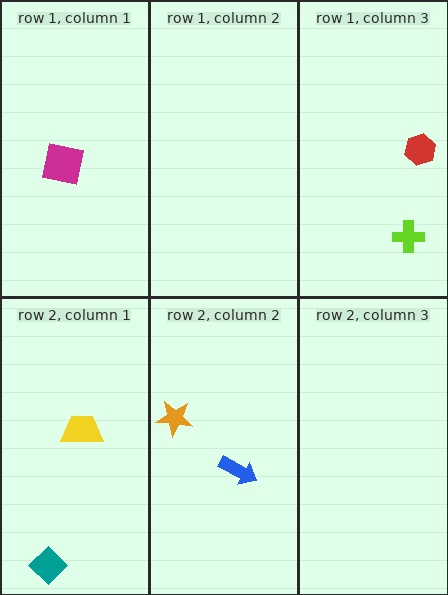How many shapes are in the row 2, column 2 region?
2.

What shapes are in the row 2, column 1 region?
The teal diamond, the yellow trapezoid.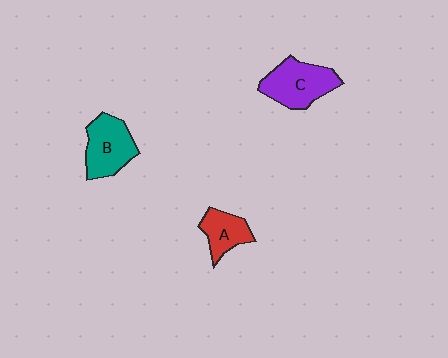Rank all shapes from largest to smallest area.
From largest to smallest: C (purple), B (teal), A (red).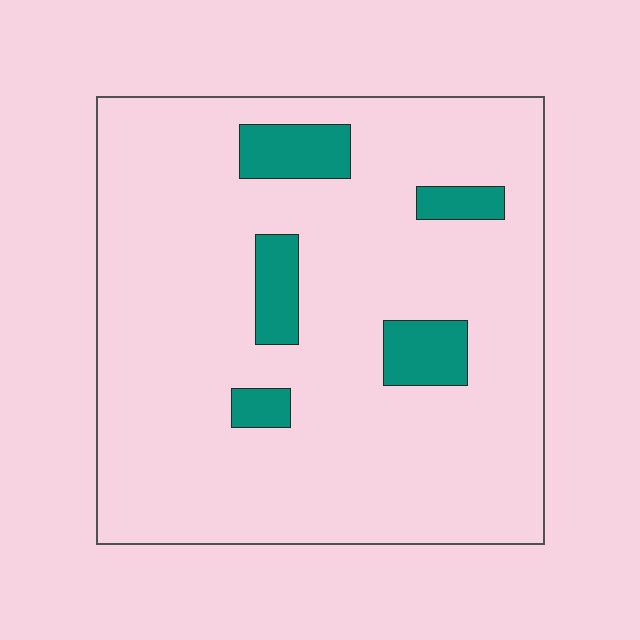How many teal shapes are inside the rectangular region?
5.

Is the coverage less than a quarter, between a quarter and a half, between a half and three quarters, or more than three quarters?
Less than a quarter.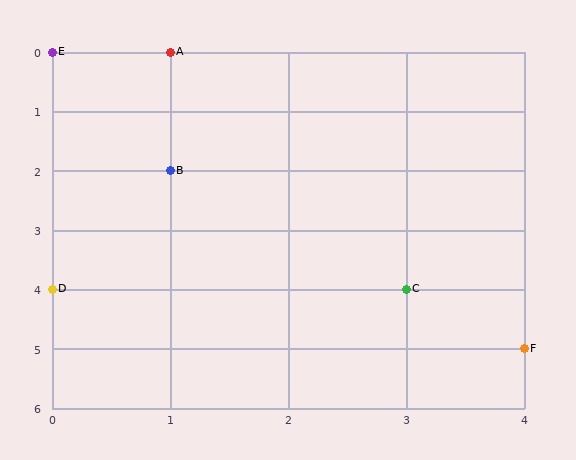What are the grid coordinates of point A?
Point A is at grid coordinates (1, 0).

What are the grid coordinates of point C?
Point C is at grid coordinates (3, 4).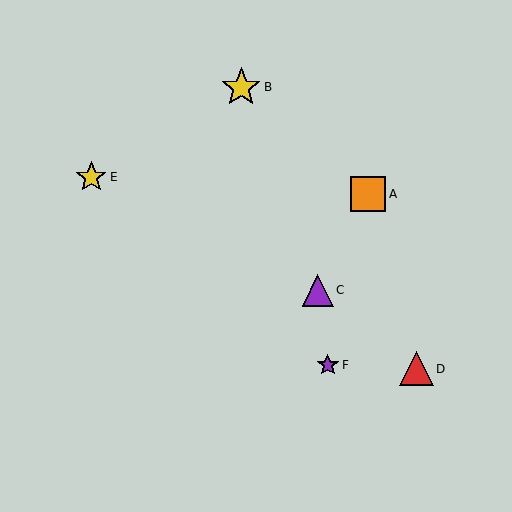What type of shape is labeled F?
Shape F is a purple star.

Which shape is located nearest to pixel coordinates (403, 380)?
The red triangle (labeled D) at (416, 369) is nearest to that location.